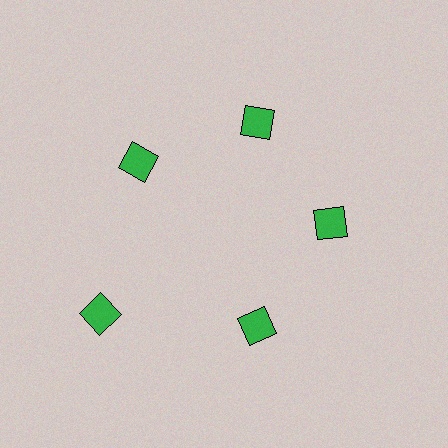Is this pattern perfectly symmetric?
No. The 5 green diamonds are arranged in a ring, but one element near the 8 o'clock position is pushed outward from the center, breaking the 5-fold rotational symmetry.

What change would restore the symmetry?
The symmetry would be restored by moving it inward, back onto the ring so that all 5 diamonds sit at equal angles and equal distance from the center.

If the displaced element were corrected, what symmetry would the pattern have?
It would have 5-fold rotational symmetry — the pattern would map onto itself every 72 degrees.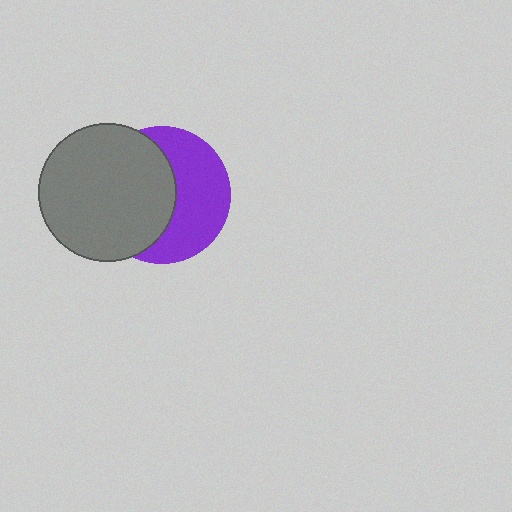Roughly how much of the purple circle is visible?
About half of it is visible (roughly 48%).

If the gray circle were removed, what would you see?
You would see the complete purple circle.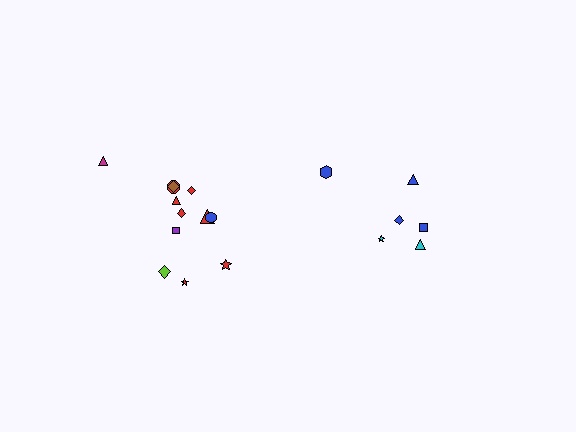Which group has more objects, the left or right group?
The left group.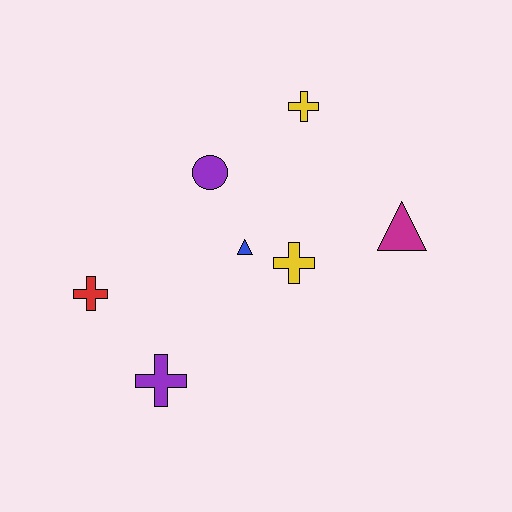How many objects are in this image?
There are 7 objects.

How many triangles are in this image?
There are 2 triangles.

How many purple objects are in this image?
There are 2 purple objects.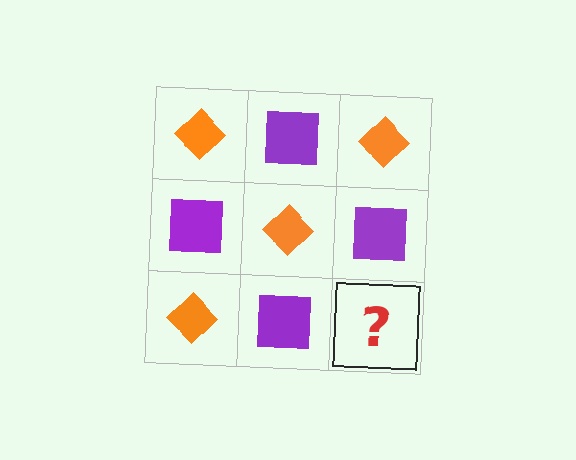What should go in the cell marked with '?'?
The missing cell should contain an orange diamond.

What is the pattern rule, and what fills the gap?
The rule is that it alternates orange diamond and purple square in a checkerboard pattern. The gap should be filled with an orange diamond.